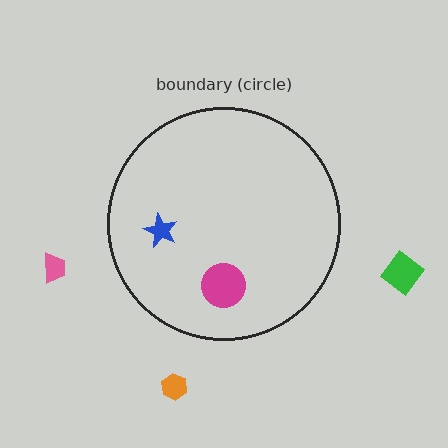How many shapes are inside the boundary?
2 inside, 3 outside.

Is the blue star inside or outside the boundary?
Inside.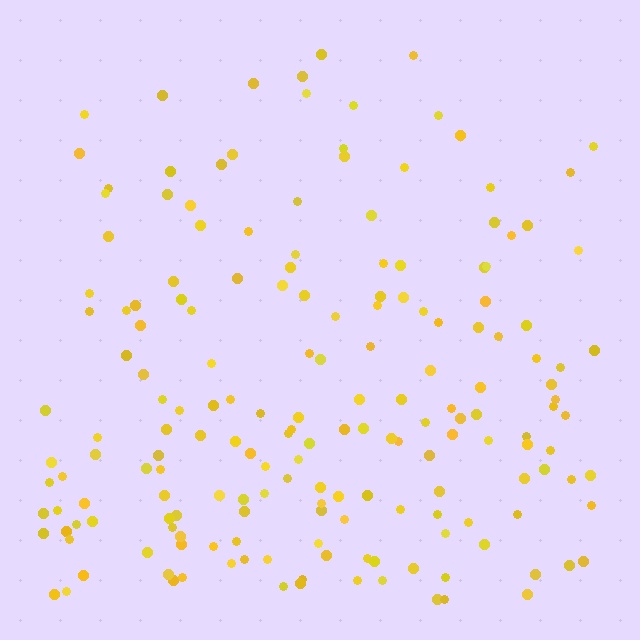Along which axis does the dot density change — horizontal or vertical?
Vertical.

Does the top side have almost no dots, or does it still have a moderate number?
Still a moderate number, just noticeably fewer than the bottom.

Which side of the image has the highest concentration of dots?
The bottom.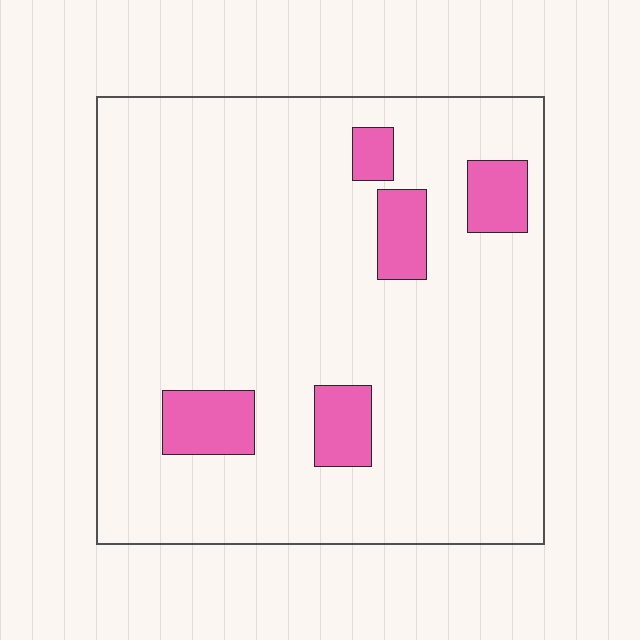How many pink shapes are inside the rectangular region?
5.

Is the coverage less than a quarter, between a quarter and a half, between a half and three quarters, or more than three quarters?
Less than a quarter.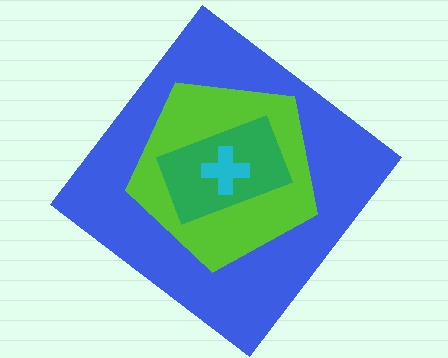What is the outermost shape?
The blue diamond.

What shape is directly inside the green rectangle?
The cyan cross.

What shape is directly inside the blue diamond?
The lime pentagon.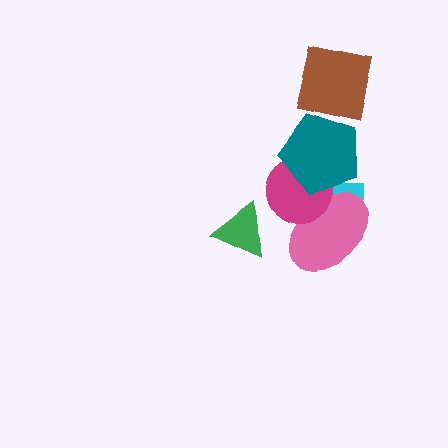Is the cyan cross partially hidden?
Yes, it is partially covered by another shape.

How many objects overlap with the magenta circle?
3 objects overlap with the magenta circle.